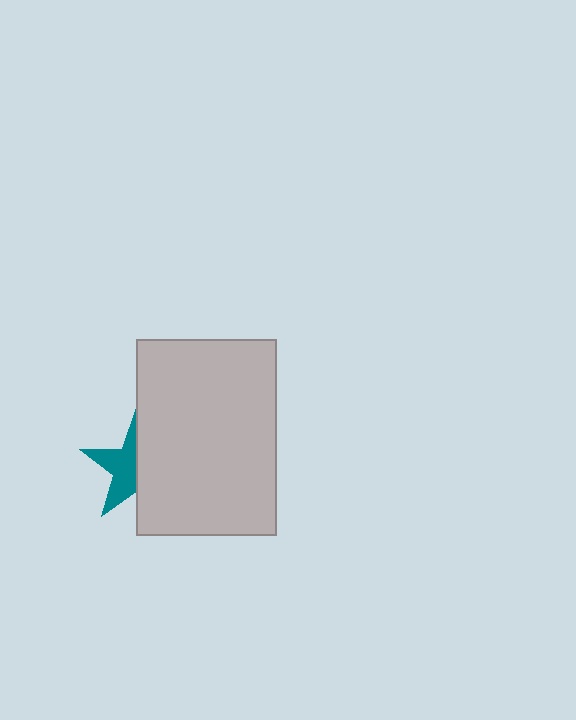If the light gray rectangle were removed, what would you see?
You would see the complete teal star.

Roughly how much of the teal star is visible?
About half of it is visible (roughly 48%).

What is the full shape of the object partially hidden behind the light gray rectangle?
The partially hidden object is a teal star.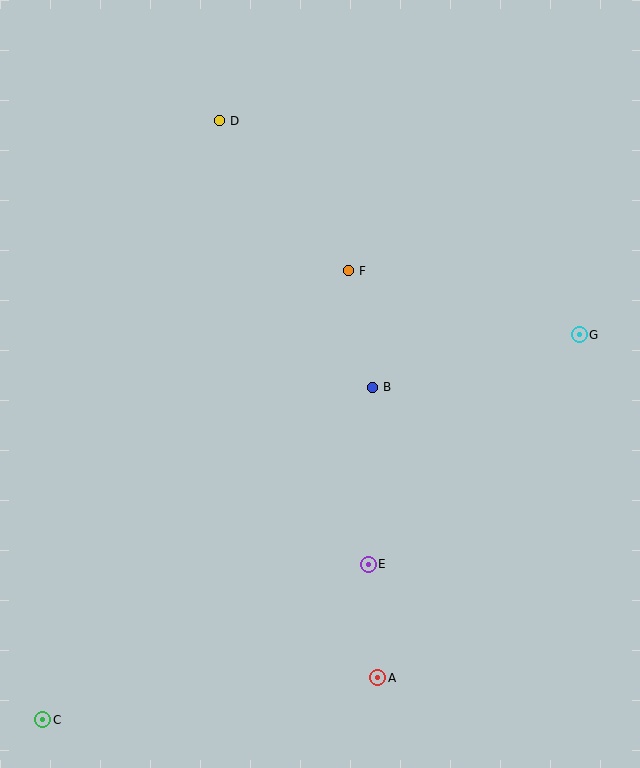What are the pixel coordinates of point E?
Point E is at (368, 564).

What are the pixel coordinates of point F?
Point F is at (348, 271).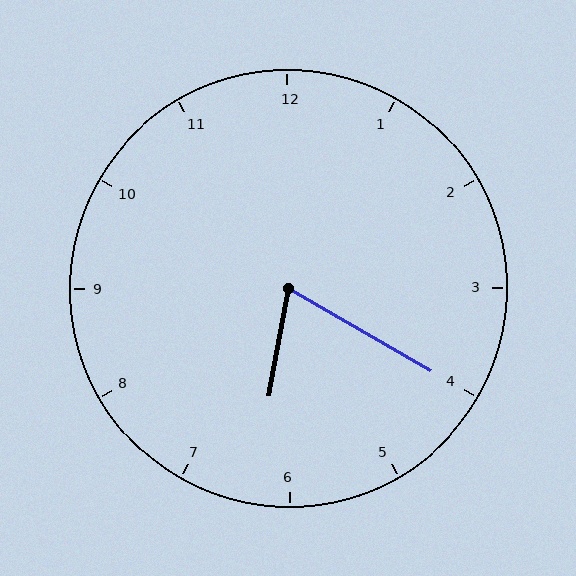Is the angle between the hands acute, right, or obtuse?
It is acute.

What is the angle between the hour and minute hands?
Approximately 70 degrees.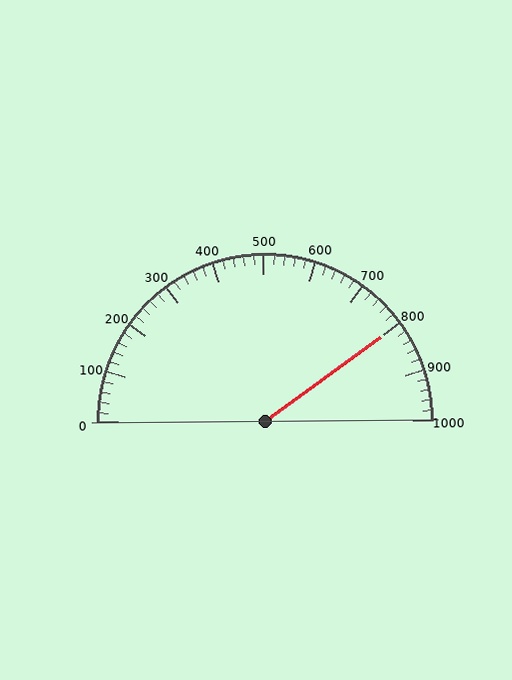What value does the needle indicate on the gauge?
The needle indicates approximately 800.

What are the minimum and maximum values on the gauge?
The gauge ranges from 0 to 1000.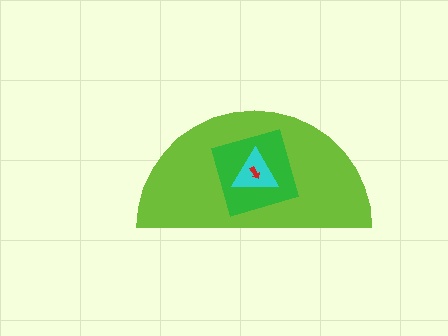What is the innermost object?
The red arrow.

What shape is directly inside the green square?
The cyan triangle.